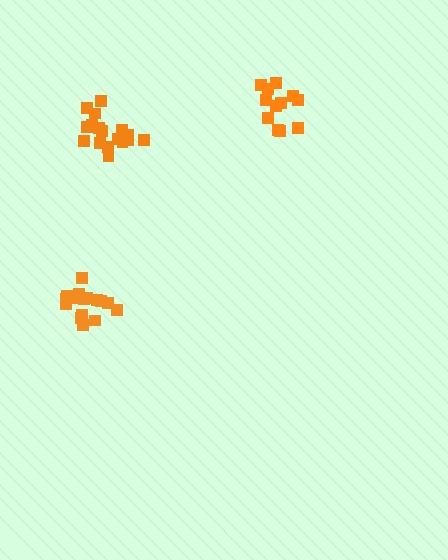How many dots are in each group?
Group 1: 17 dots, Group 2: 16 dots, Group 3: 12 dots (45 total).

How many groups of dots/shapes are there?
There are 3 groups.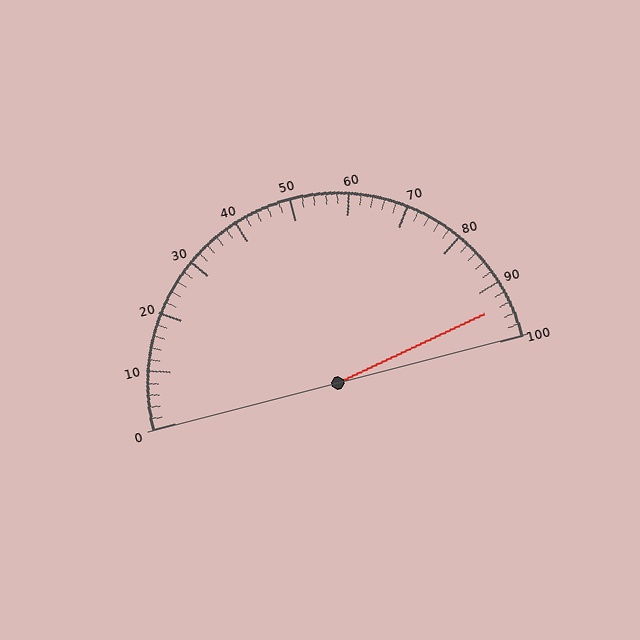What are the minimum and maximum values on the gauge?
The gauge ranges from 0 to 100.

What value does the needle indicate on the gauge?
The needle indicates approximately 94.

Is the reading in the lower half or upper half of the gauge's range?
The reading is in the upper half of the range (0 to 100).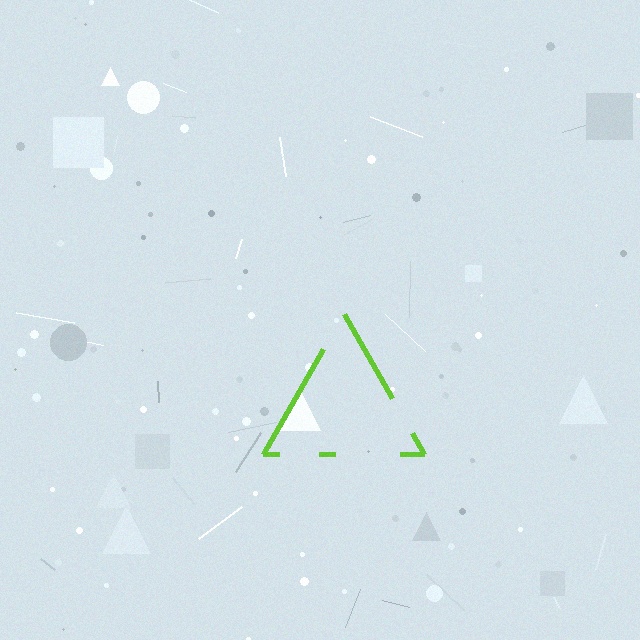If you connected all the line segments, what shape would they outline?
They would outline a triangle.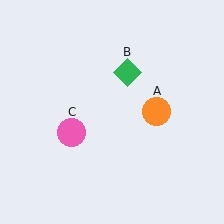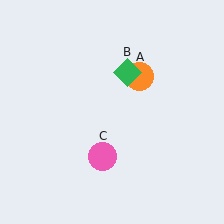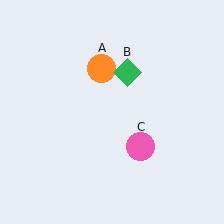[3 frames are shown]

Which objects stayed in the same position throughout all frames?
Green diamond (object B) remained stationary.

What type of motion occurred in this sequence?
The orange circle (object A), pink circle (object C) rotated counterclockwise around the center of the scene.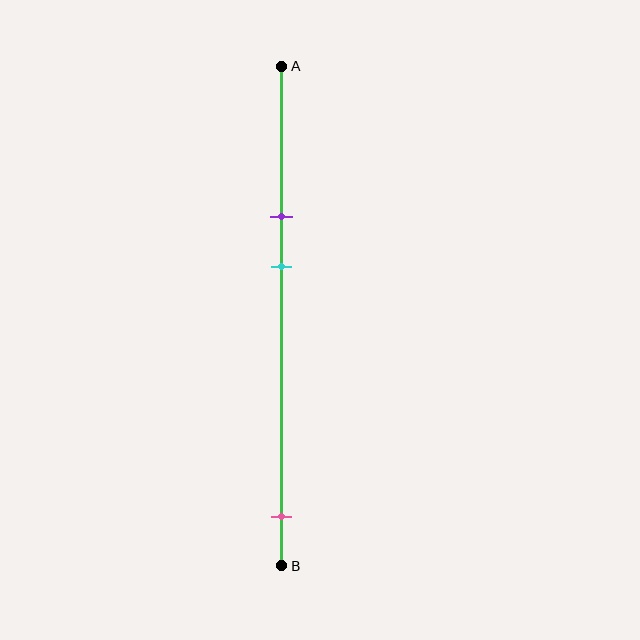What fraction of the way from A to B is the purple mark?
The purple mark is approximately 30% (0.3) of the way from A to B.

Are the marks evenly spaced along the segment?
No, the marks are not evenly spaced.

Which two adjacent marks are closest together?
The purple and cyan marks are the closest adjacent pair.